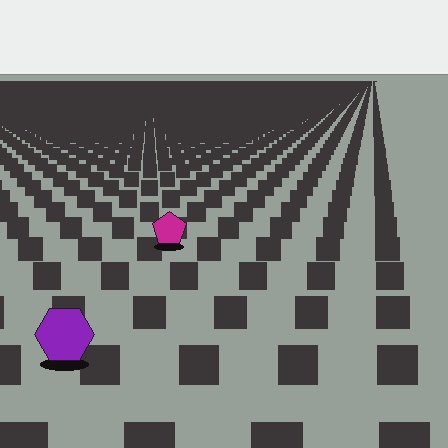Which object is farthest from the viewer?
The magenta pentagon is farthest from the viewer. It appears smaller and the ground texture around it is denser.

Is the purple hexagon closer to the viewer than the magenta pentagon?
Yes. The purple hexagon is closer — you can tell from the texture gradient: the ground texture is coarser near it.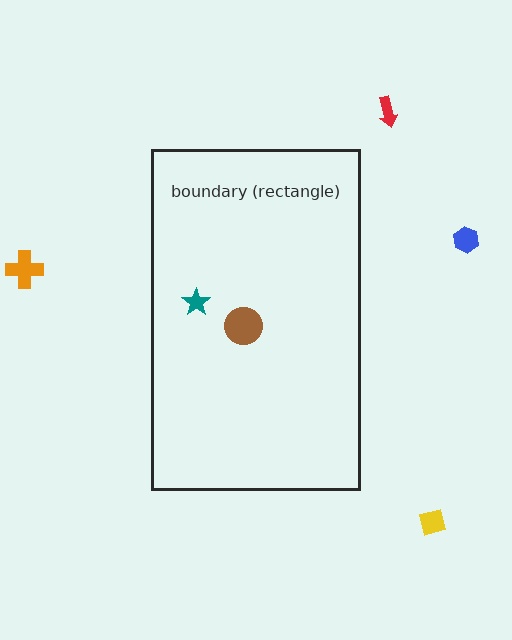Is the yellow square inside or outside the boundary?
Outside.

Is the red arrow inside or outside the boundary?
Outside.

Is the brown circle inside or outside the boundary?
Inside.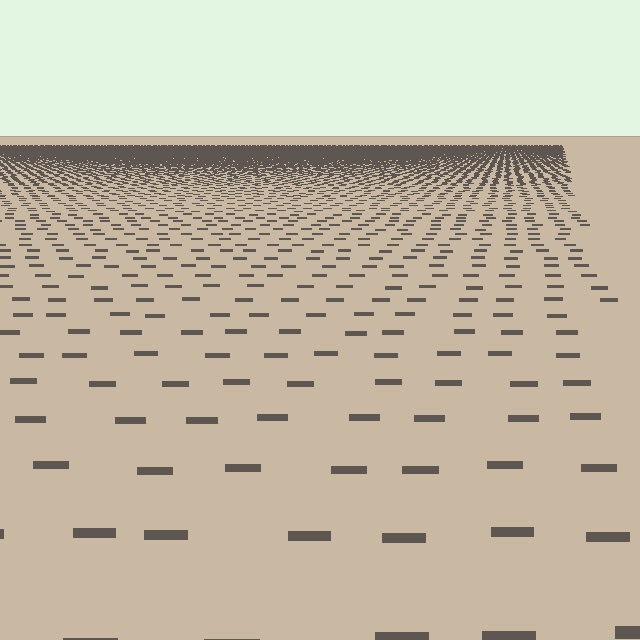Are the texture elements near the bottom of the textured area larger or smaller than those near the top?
Larger. Near the bottom, elements are closer to the viewer and appear at a bigger on-screen size.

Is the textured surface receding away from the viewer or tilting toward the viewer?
The surface is receding away from the viewer. Texture elements get smaller and denser toward the top.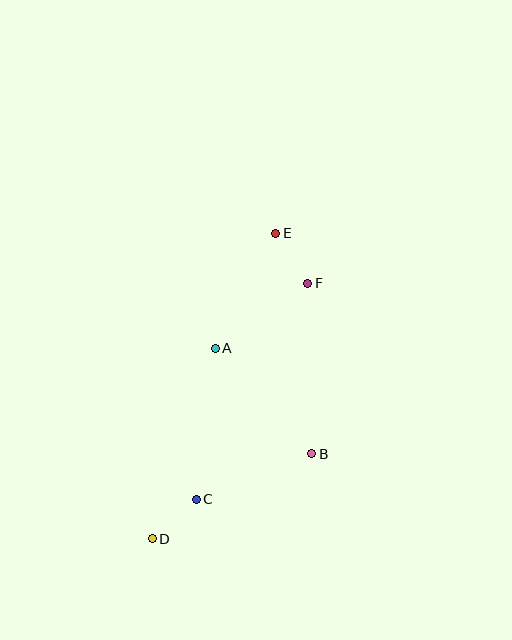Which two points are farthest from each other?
Points D and E are farthest from each other.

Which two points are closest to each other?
Points C and D are closest to each other.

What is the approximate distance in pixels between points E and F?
The distance between E and F is approximately 60 pixels.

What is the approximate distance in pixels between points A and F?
The distance between A and F is approximately 113 pixels.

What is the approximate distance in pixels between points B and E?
The distance between B and E is approximately 223 pixels.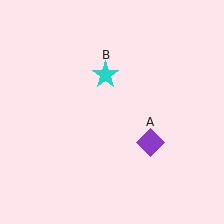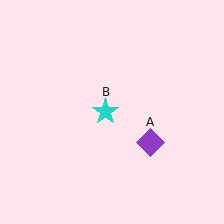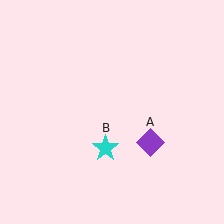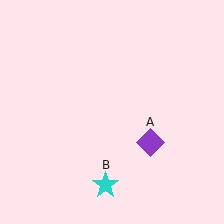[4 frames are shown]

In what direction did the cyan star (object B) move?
The cyan star (object B) moved down.